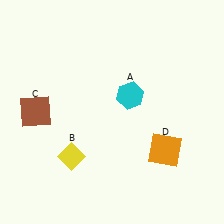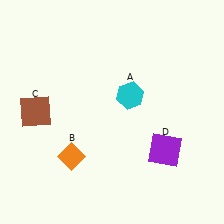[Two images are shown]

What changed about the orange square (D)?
In Image 1, D is orange. In Image 2, it changed to purple.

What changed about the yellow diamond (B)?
In Image 1, B is yellow. In Image 2, it changed to orange.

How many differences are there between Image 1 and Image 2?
There are 2 differences between the two images.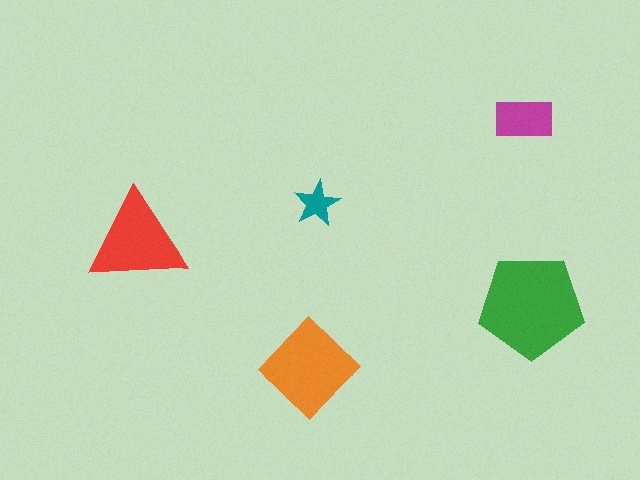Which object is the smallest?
The teal star.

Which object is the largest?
The green pentagon.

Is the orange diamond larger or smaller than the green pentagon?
Smaller.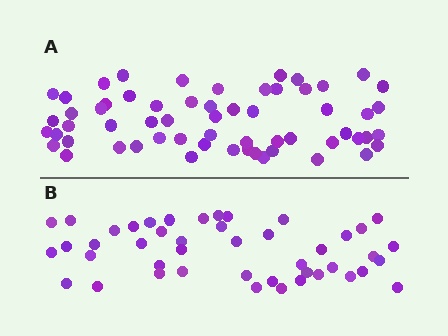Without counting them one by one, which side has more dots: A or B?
Region A (the top region) has more dots.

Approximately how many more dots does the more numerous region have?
Region A has approximately 15 more dots than region B.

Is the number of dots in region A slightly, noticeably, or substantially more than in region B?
Region A has noticeably more, but not dramatically so. The ratio is roughly 1.3 to 1.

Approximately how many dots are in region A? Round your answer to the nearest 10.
About 60 dots.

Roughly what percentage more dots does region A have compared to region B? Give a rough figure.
About 35% more.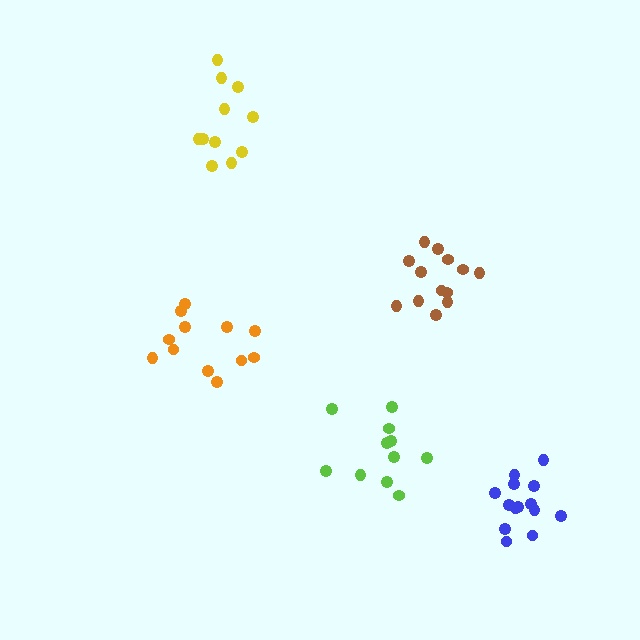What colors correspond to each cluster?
The clusters are colored: blue, brown, yellow, orange, lime.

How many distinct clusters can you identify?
There are 5 distinct clusters.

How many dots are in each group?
Group 1: 14 dots, Group 2: 13 dots, Group 3: 11 dots, Group 4: 12 dots, Group 5: 11 dots (61 total).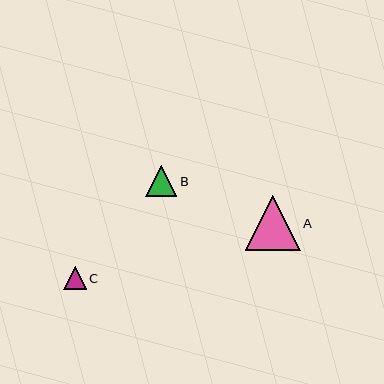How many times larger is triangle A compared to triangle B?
Triangle A is approximately 1.7 times the size of triangle B.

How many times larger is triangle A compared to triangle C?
Triangle A is approximately 2.4 times the size of triangle C.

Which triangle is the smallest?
Triangle C is the smallest with a size of approximately 22 pixels.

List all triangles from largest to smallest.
From largest to smallest: A, B, C.